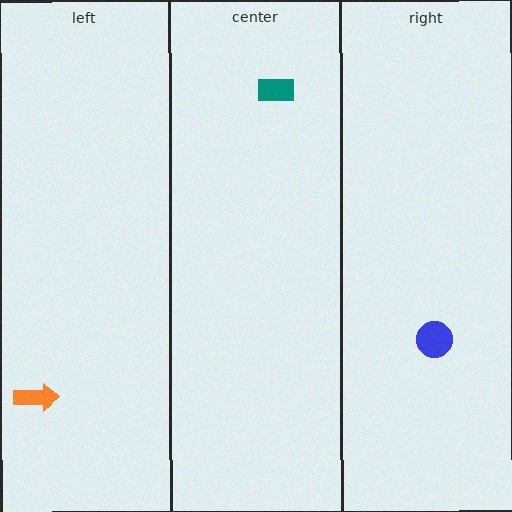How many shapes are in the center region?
1.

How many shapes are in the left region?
1.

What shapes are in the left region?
The orange arrow.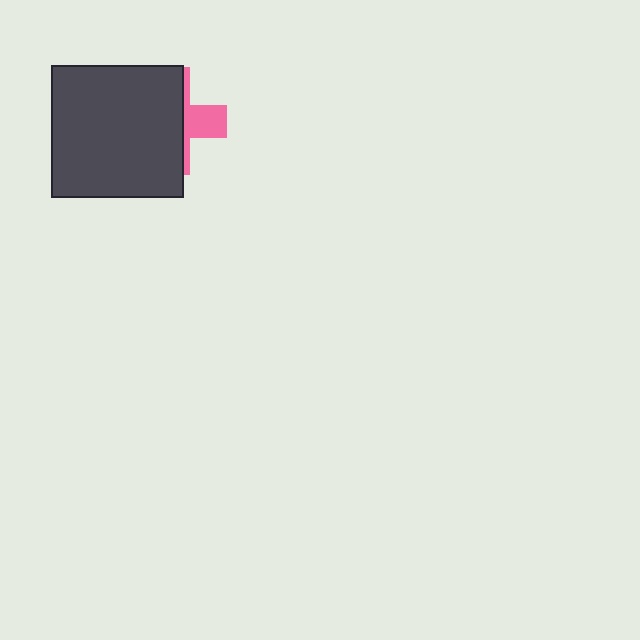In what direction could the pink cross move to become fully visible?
The pink cross could move right. That would shift it out from behind the dark gray square entirely.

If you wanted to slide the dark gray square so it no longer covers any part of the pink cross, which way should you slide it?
Slide it left — that is the most direct way to separate the two shapes.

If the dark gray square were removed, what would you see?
You would see the complete pink cross.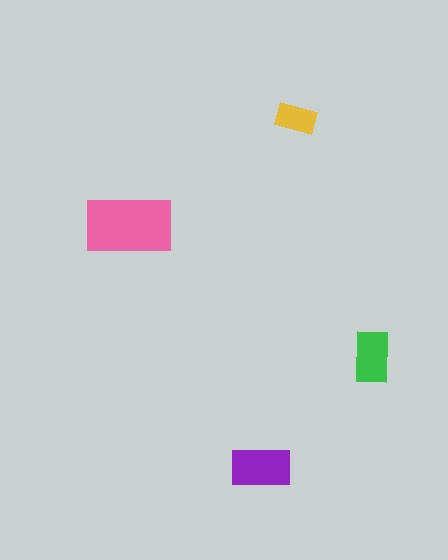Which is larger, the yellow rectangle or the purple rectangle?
The purple one.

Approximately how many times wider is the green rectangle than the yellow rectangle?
About 1.5 times wider.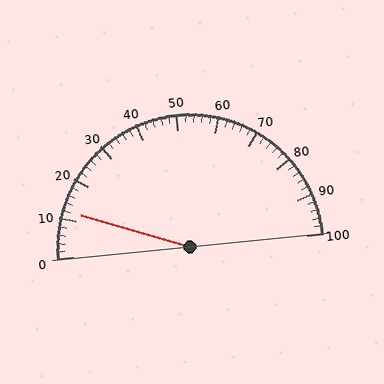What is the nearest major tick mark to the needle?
The nearest major tick mark is 10.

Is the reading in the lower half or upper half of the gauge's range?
The reading is in the lower half of the range (0 to 100).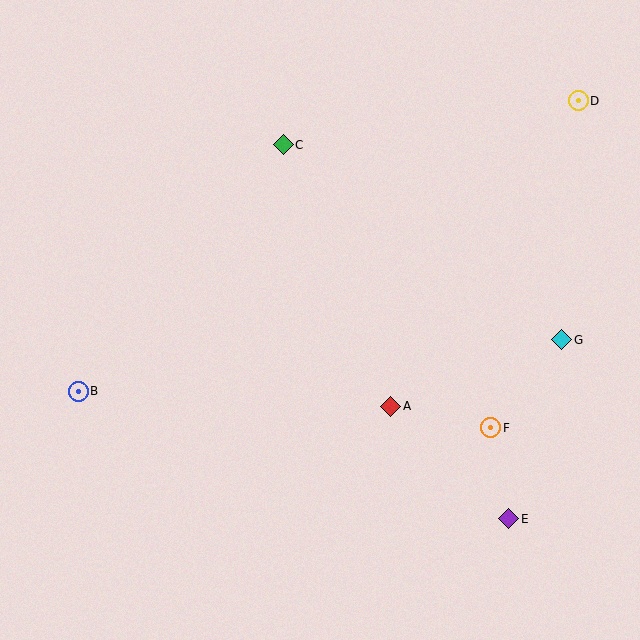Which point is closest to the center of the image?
Point A at (391, 406) is closest to the center.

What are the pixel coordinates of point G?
Point G is at (562, 340).